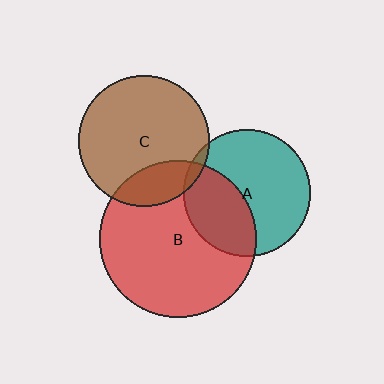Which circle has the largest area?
Circle B (red).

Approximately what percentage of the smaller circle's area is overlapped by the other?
Approximately 35%.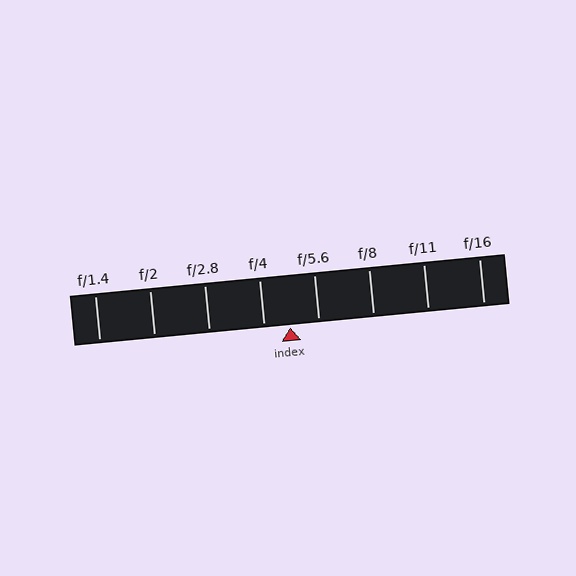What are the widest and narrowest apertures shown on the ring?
The widest aperture shown is f/1.4 and the narrowest is f/16.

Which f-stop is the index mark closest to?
The index mark is closest to f/4.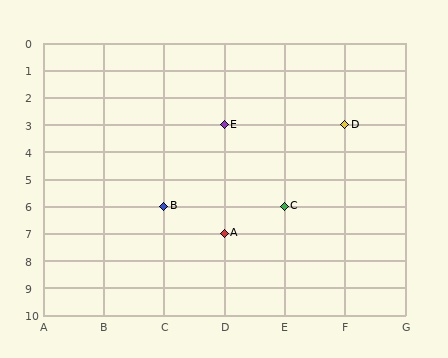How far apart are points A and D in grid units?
Points A and D are 2 columns and 4 rows apart (about 4.5 grid units diagonally).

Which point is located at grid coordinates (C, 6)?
Point B is at (C, 6).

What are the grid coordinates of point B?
Point B is at grid coordinates (C, 6).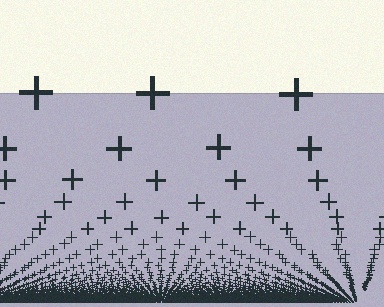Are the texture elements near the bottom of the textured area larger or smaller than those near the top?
Smaller. The gradient is inverted — elements near the bottom are smaller and denser.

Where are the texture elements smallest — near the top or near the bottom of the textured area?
Near the bottom.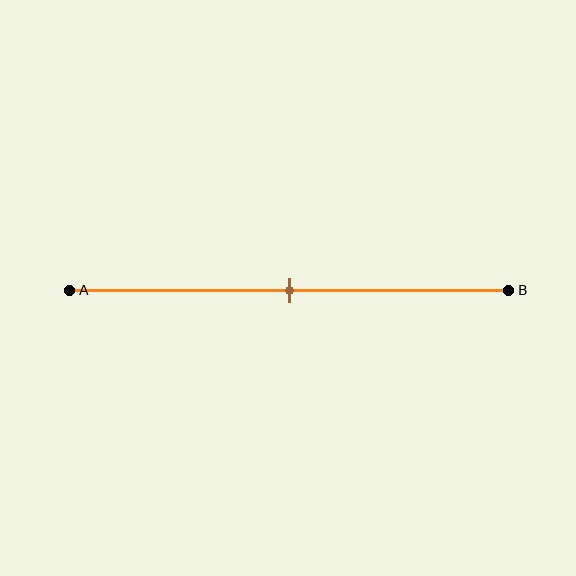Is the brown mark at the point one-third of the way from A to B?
No, the mark is at about 50% from A, not at the 33% one-third point.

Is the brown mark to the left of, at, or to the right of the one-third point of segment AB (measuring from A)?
The brown mark is to the right of the one-third point of segment AB.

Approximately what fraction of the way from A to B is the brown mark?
The brown mark is approximately 50% of the way from A to B.